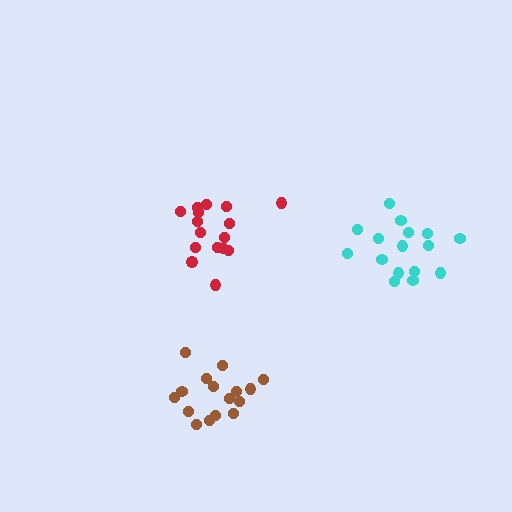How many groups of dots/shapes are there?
There are 3 groups.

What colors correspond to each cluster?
The clusters are colored: red, cyan, brown.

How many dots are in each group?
Group 1: 16 dots, Group 2: 16 dots, Group 3: 17 dots (49 total).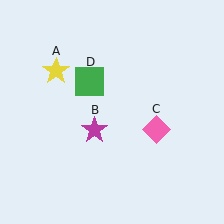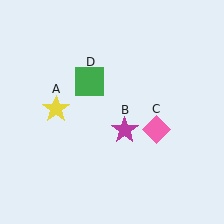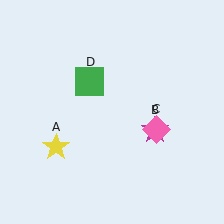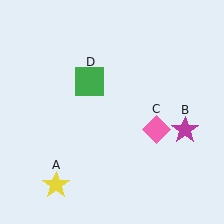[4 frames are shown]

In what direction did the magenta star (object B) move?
The magenta star (object B) moved right.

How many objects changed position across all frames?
2 objects changed position: yellow star (object A), magenta star (object B).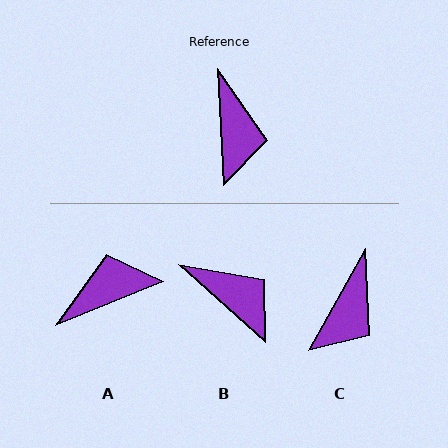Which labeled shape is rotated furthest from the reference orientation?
A, about 109 degrees away.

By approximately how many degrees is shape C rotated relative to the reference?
Approximately 32 degrees clockwise.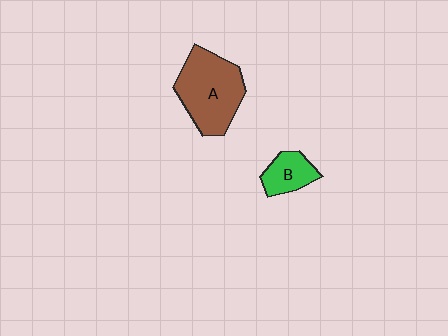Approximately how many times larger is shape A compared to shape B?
Approximately 2.3 times.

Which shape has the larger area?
Shape A (brown).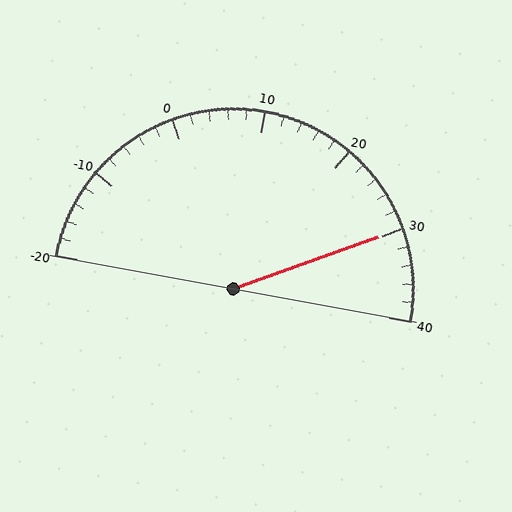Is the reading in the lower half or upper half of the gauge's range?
The reading is in the upper half of the range (-20 to 40).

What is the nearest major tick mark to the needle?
The nearest major tick mark is 30.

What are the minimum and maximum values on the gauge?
The gauge ranges from -20 to 40.